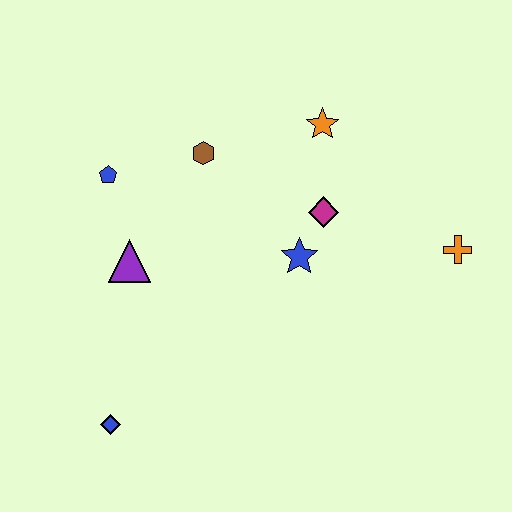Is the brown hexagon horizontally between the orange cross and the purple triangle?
Yes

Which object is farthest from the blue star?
The blue diamond is farthest from the blue star.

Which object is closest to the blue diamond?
The purple triangle is closest to the blue diamond.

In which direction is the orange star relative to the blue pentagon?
The orange star is to the right of the blue pentagon.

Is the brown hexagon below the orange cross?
No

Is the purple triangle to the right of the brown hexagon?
No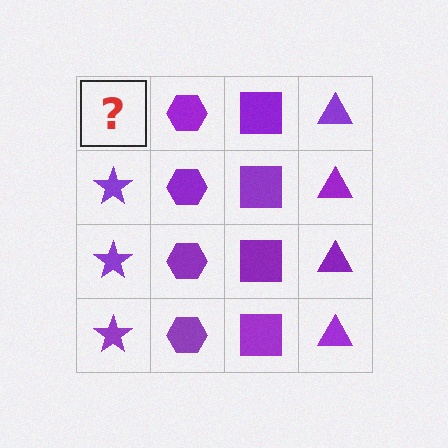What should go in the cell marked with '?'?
The missing cell should contain a purple star.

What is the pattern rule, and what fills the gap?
The rule is that each column has a consistent shape. The gap should be filled with a purple star.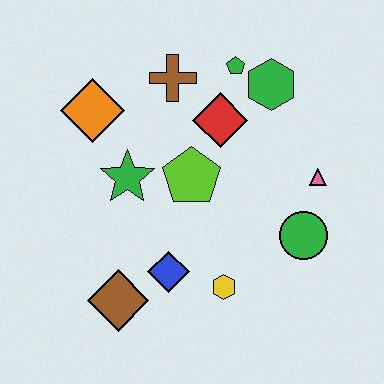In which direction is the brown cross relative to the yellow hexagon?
The brown cross is above the yellow hexagon.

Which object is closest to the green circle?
The pink triangle is closest to the green circle.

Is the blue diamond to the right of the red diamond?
No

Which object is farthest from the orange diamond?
The green circle is farthest from the orange diamond.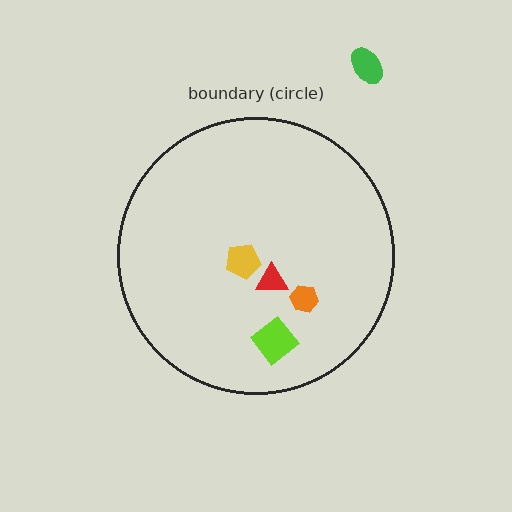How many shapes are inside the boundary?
4 inside, 1 outside.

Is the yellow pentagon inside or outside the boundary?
Inside.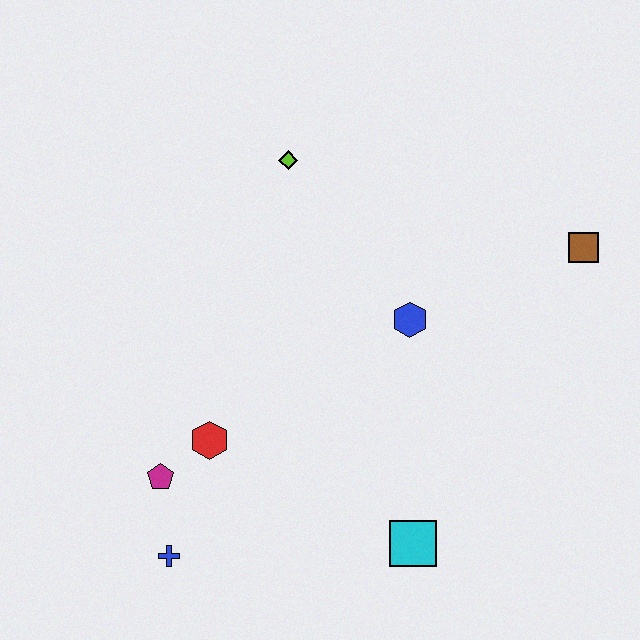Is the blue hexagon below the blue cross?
No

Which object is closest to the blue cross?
The magenta pentagon is closest to the blue cross.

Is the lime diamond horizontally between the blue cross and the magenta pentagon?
No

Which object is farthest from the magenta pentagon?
The brown square is farthest from the magenta pentagon.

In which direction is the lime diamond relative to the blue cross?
The lime diamond is above the blue cross.